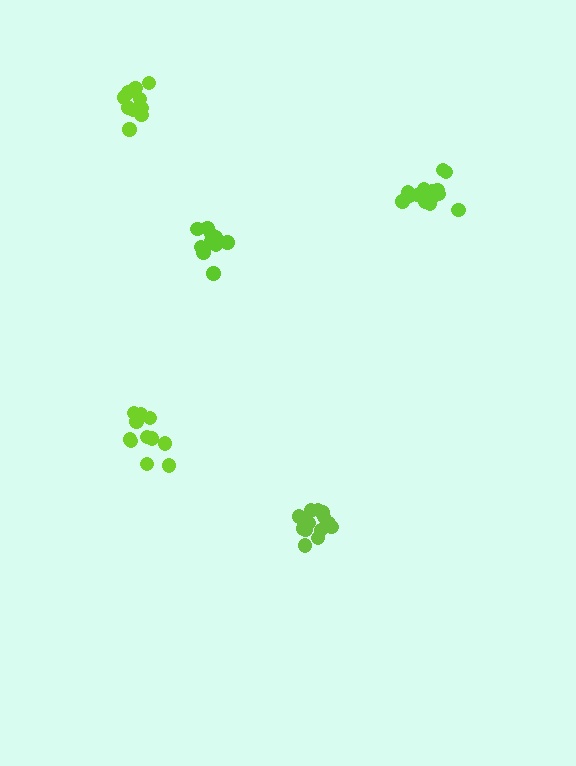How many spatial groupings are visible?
There are 5 spatial groupings.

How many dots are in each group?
Group 1: 11 dots, Group 2: 15 dots, Group 3: 11 dots, Group 4: 10 dots, Group 5: 15 dots (62 total).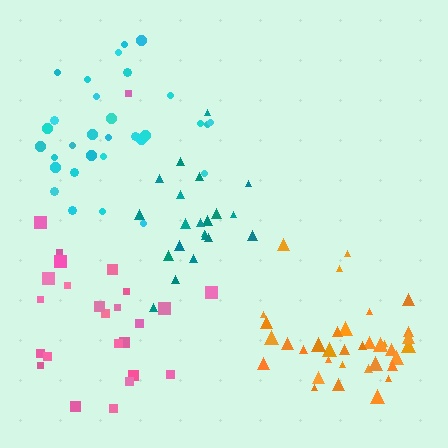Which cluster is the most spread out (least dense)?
Pink.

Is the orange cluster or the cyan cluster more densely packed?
Orange.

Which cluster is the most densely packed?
Teal.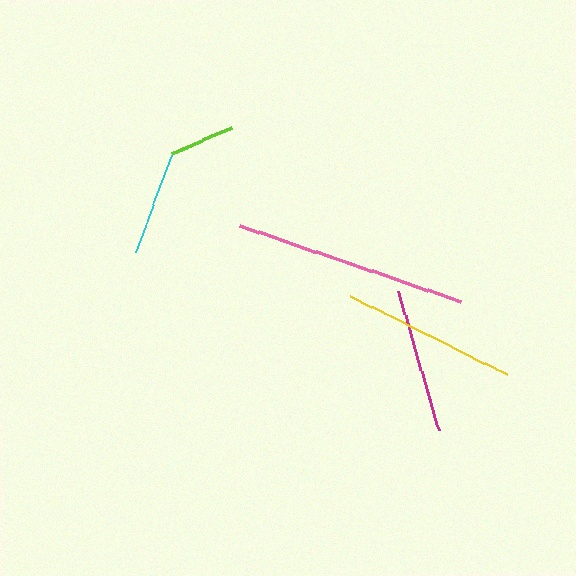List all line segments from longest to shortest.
From longest to shortest: pink, yellow, magenta, cyan, lime.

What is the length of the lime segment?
The lime segment is approximately 66 pixels long.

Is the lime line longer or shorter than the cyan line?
The cyan line is longer than the lime line.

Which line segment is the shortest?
The lime line is the shortest at approximately 66 pixels.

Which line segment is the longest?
The pink line is the longest at approximately 235 pixels.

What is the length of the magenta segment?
The magenta segment is approximately 145 pixels long.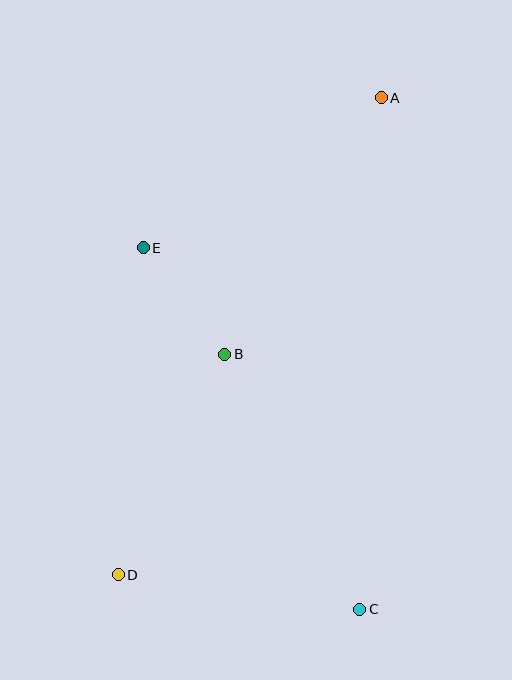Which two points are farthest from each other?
Points A and D are farthest from each other.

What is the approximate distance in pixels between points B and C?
The distance between B and C is approximately 288 pixels.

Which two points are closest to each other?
Points B and E are closest to each other.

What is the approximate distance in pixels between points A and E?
The distance between A and E is approximately 281 pixels.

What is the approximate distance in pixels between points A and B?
The distance between A and B is approximately 300 pixels.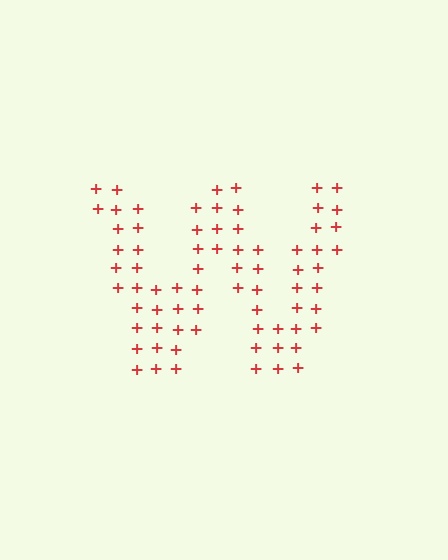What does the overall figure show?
The overall figure shows the letter W.